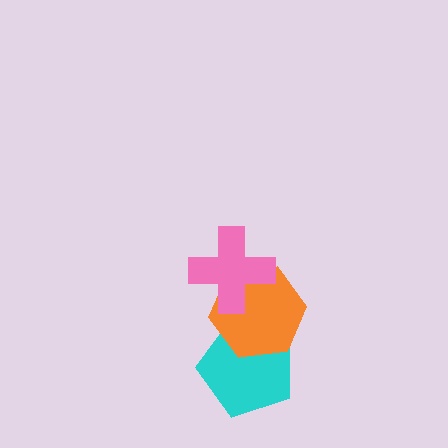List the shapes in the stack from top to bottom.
From top to bottom: the pink cross, the orange hexagon, the cyan pentagon.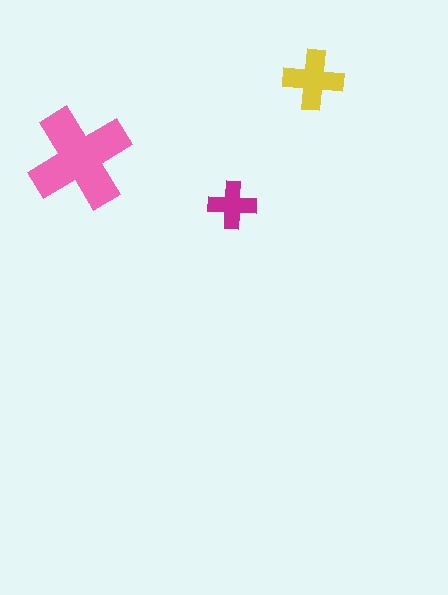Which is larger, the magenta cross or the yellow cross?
The yellow one.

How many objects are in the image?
There are 3 objects in the image.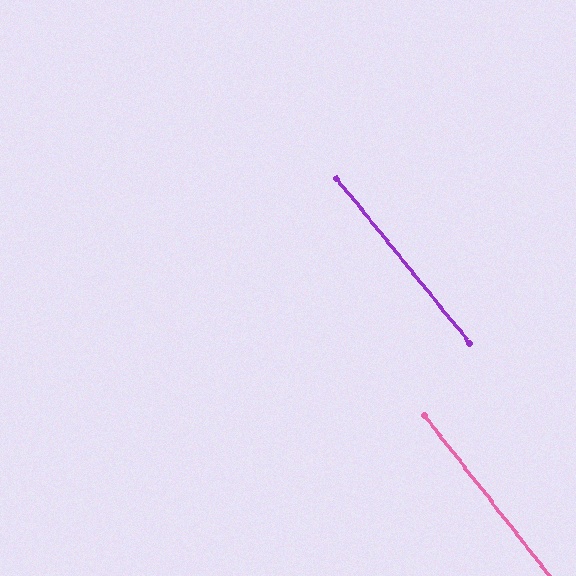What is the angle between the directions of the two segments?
Approximately 1 degree.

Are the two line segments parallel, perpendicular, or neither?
Parallel — their directions differ by only 1.0°.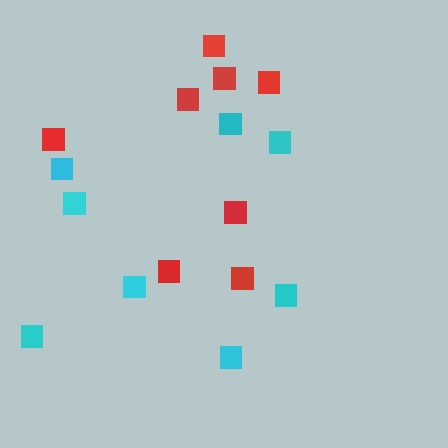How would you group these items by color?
There are 2 groups: one group of red squares (8) and one group of cyan squares (8).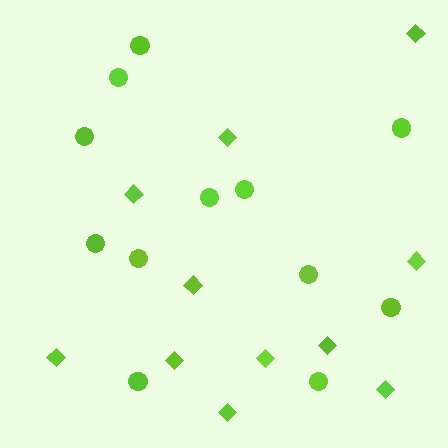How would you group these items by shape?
There are 2 groups: one group of diamonds (11) and one group of circles (12).